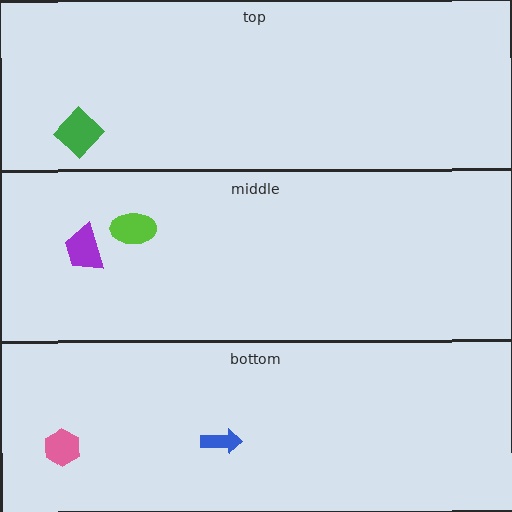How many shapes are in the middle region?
2.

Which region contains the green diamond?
The top region.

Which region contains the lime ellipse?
The middle region.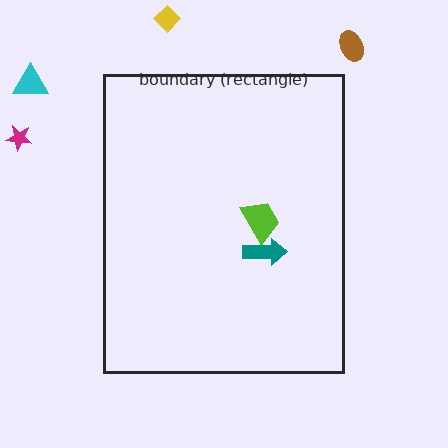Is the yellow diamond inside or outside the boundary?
Outside.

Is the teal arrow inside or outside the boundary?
Inside.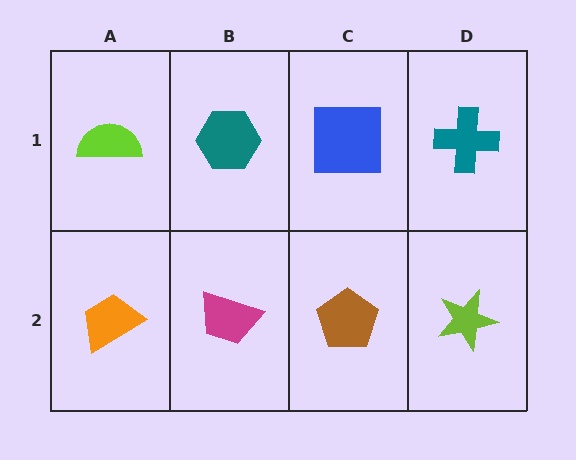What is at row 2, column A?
An orange trapezoid.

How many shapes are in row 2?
4 shapes.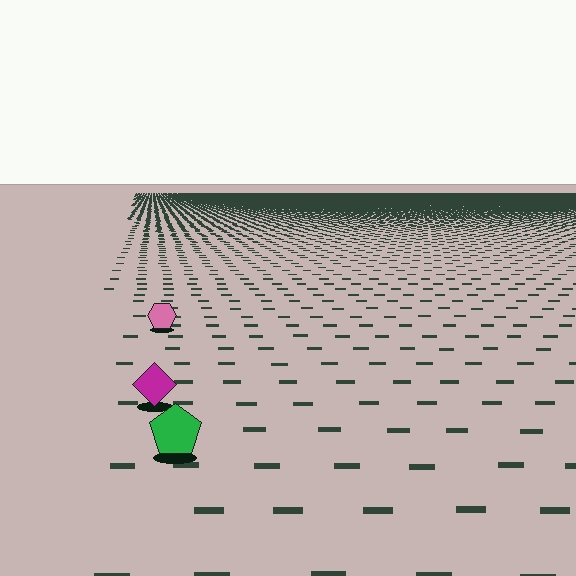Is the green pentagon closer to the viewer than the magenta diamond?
Yes. The green pentagon is closer — you can tell from the texture gradient: the ground texture is coarser near it.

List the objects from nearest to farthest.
From nearest to farthest: the green pentagon, the magenta diamond, the pink hexagon.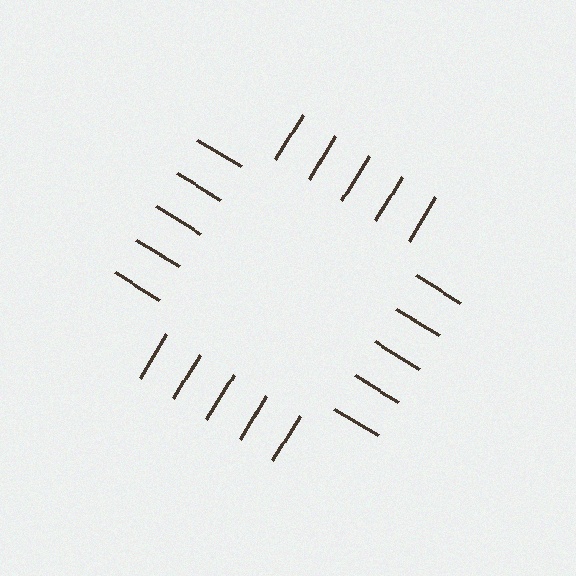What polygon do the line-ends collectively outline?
An illusory square — the line segments terminate on its edges but no continuous stroke is drawn.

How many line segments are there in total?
20 — 5 along each of the 4 edges.